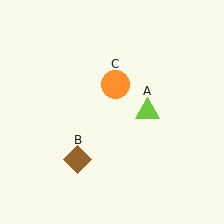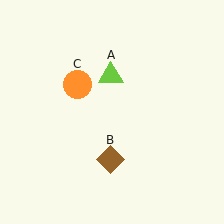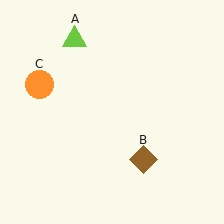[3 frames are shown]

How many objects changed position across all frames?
3 objects changed position: lime triangle (object A), brown diamond (object B), orange circle (object C).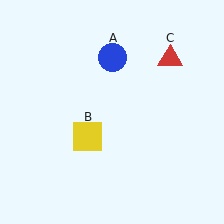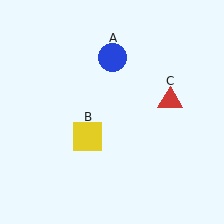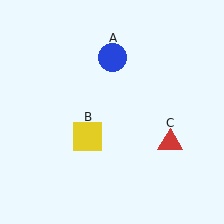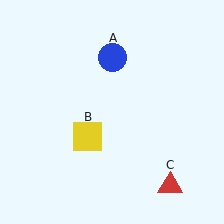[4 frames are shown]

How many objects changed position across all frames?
1 object changed position: red triangle (object C).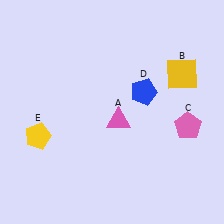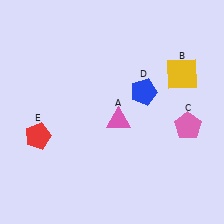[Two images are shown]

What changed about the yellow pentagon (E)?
In Image 1, E is yellow. In Image 2, it changed to red.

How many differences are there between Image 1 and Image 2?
There is 1 difference between the two images.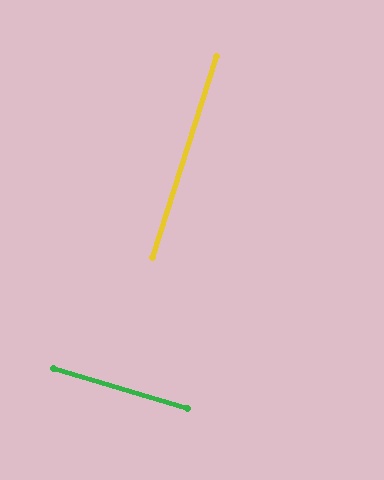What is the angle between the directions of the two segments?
Approximately 89 degrees.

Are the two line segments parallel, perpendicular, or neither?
Perpendicular — they meet at approximately 89°.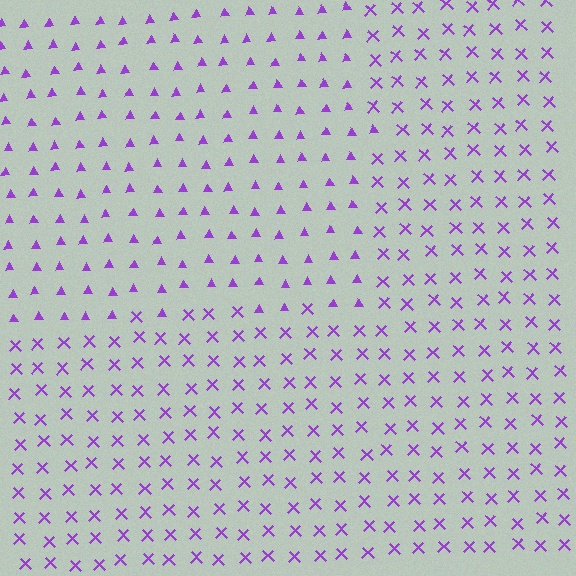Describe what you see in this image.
The image is filled with small purple elements arranged in a uniform grid. A rectangle-shaped region contains triangles, while the surrounding area contains X marks. The boundary is defined purely by the change in element shape.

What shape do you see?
I see a rectangle.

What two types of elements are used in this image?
The image uses triangles inside the rectangle region and X marks outside it.